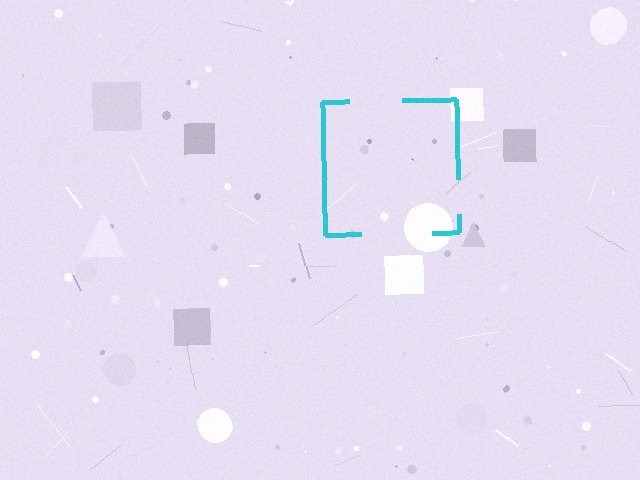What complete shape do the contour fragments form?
The contour fragments form a square.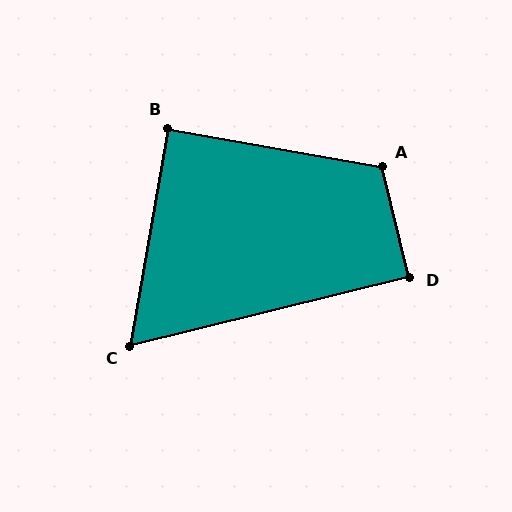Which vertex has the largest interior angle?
A, at approximately 114 degrees.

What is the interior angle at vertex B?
Approximately 90 degrees (approximately right).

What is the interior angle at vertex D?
Approximately 90 degrees (approximately right).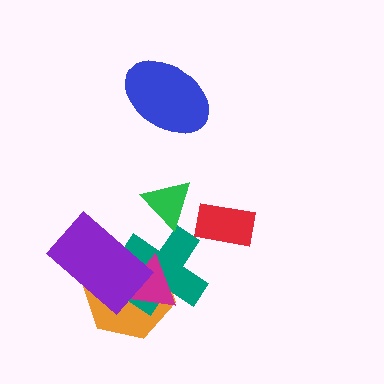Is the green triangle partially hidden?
No, no other shape covers it.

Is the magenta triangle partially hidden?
Yes, it is partially covered by another shape.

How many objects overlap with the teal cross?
3 objects overlap with the teal cross.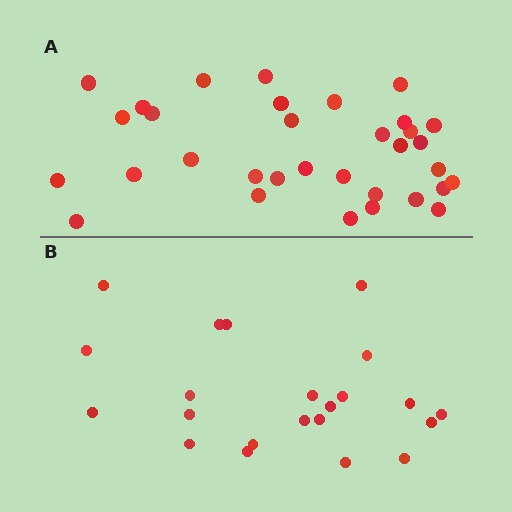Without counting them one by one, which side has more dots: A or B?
Region A (the top region) has more dots.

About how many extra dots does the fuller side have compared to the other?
Region A has roughly 12 or so more dots than region B.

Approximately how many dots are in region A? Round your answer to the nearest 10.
About 30 dots. (The exact count is 33, which rounds to 30.)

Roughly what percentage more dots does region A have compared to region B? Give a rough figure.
About 50% more.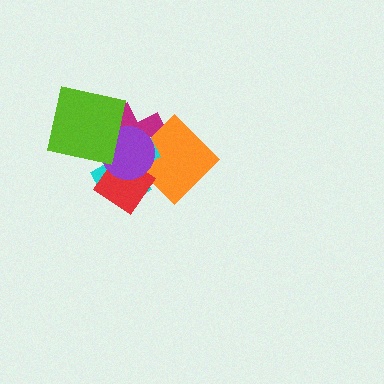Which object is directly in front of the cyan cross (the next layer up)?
The red diamond is directly in front of the cyan cross.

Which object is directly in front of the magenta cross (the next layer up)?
The orange diamond is directly in front of the magenta cross.